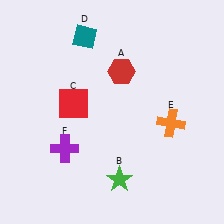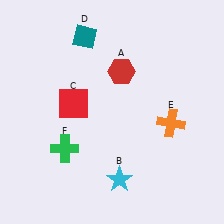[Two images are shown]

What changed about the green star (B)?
In Image 1, B is green. In Image 2, it changed to cyan.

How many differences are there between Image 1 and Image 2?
There are 2 differences between the two images.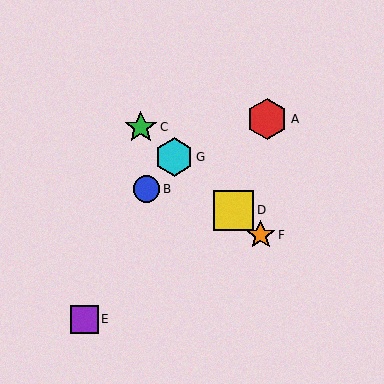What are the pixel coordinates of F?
Object F is at (261, 235).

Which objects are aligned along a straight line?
Objects C, D, F, G are aligned along a straight line.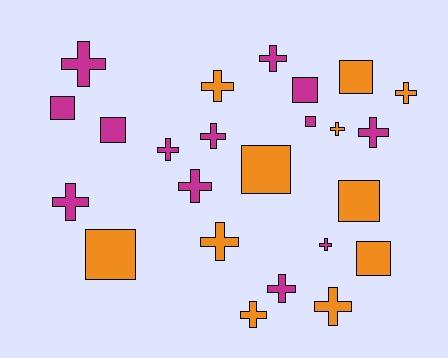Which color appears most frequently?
Magenta, with 13 objects.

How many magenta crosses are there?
There are 9 magenta crosses.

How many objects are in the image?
There are 24 objects.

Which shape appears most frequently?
Cross, with 15 objects.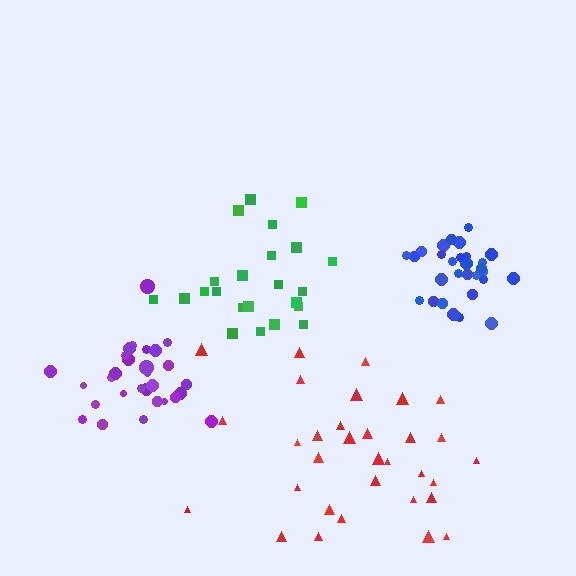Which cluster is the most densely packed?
Blue.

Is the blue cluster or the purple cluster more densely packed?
Blue.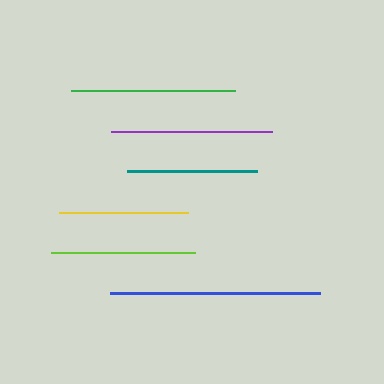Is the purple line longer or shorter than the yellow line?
The purple line is longer than the yellow line.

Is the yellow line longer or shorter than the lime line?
The lime line is longer than the yellow line.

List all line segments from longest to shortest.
From longest to shortest: blue, green, purple, lime, teal, yellow.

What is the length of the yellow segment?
The yellow segment is approximately 129 pixels long.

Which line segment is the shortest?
The yellow line is the shortest at approximately 129 pixels.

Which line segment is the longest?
The blue line is the longest at approximately 210 pixels.